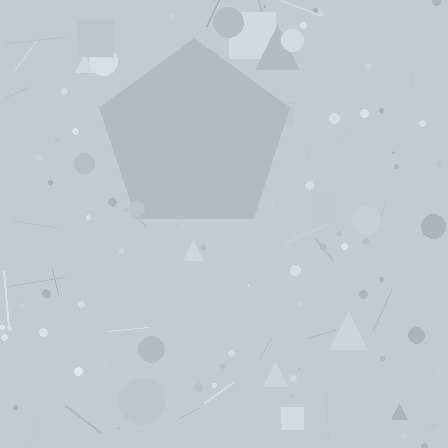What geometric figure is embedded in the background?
A pentagon is embedded in the background.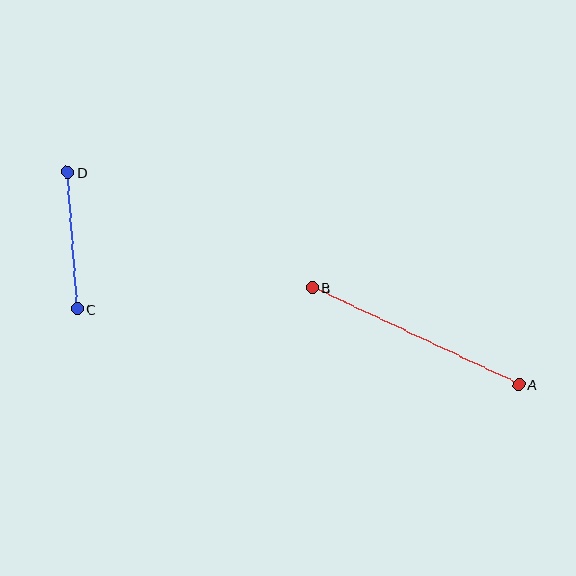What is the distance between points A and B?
The distance is approximately 228 pixels.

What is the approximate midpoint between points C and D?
The midpoint is at approximately (73, 241) pixels.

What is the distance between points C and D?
The distance is approximately 137 pixels.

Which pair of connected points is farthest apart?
Points A and B are farthest apart.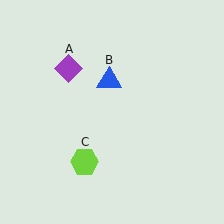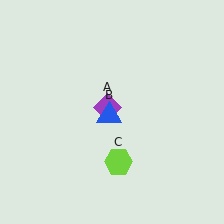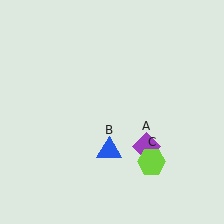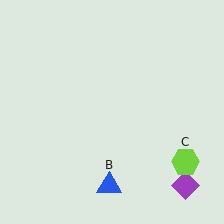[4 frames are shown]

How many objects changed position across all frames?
3 objects changed position: purple diamond (object A), blue triangle (object B), lime hexagon (object C).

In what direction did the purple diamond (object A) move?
The purple diamond (object A) moved down and to the right.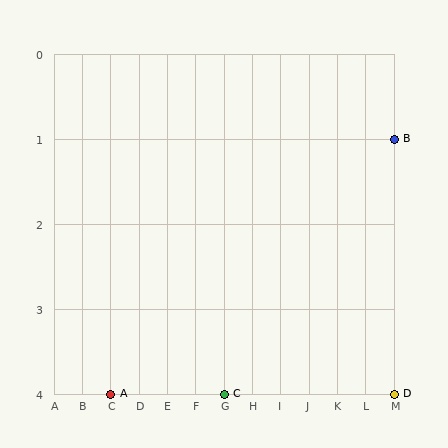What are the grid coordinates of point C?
Point C is at grid coordinates (G, 4).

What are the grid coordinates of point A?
Point A is at grid coordinates (C, 4).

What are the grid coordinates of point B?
Point B is at grid coordinates (M, 1).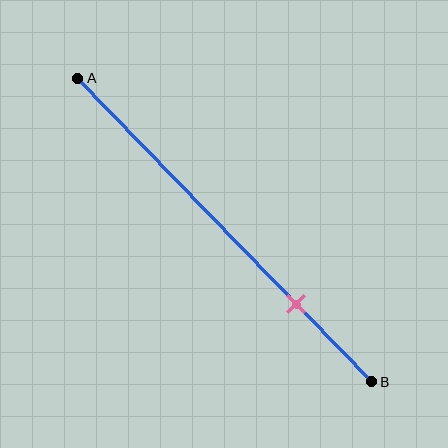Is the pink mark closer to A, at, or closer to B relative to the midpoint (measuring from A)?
The pink mark is closer to point B than the midpoint of segment AB.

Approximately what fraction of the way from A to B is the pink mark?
The pink mark is approximately 75% of the way from A to B.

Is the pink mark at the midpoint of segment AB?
No, the mark is at about 75% from A, not at the 50% midpoint.